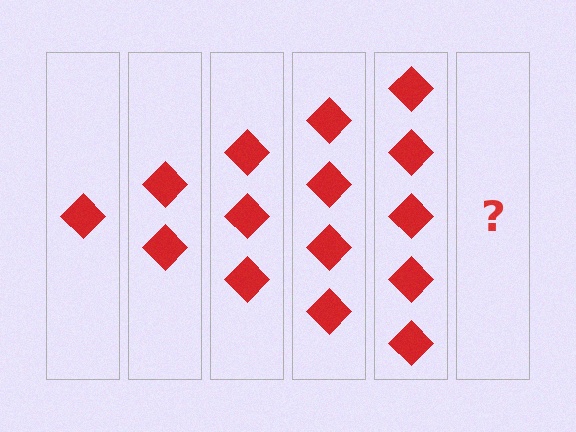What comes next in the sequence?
The next element should be 6 diamonds.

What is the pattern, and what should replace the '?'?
The pattern is that each step adds one more diamond. The '?' should be 6 diamonds.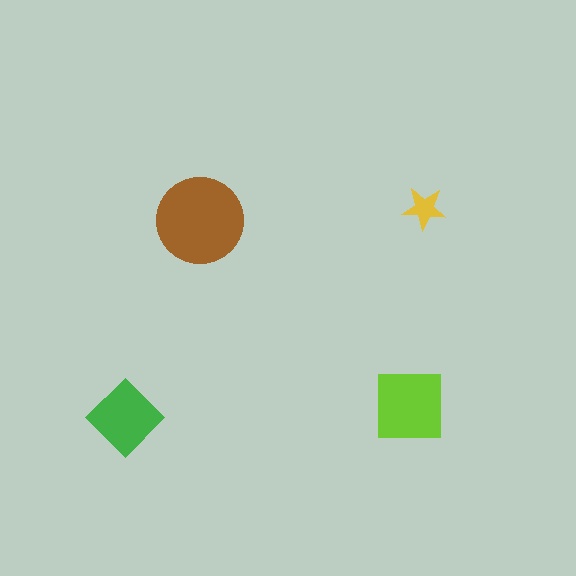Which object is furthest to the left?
The green diamond is leftmost.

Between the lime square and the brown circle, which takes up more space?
The brown circle.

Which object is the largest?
The brown circle.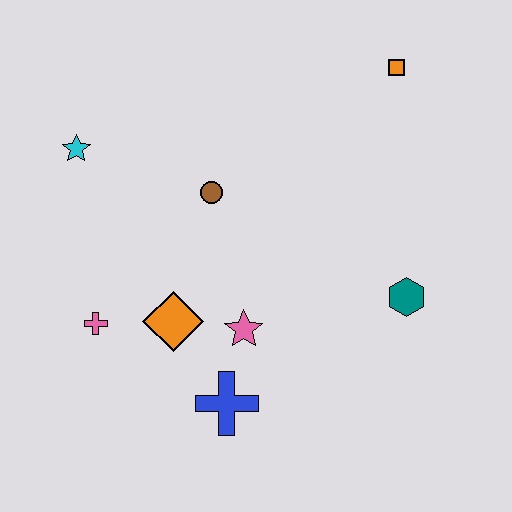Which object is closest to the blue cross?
The pink star is closest to the blue cross.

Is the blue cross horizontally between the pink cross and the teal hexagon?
Yes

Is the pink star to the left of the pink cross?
No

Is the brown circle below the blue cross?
No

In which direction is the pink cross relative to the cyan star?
The pink cross is below the cyan star.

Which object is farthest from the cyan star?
The teal hexagon is farthest from the cyan star.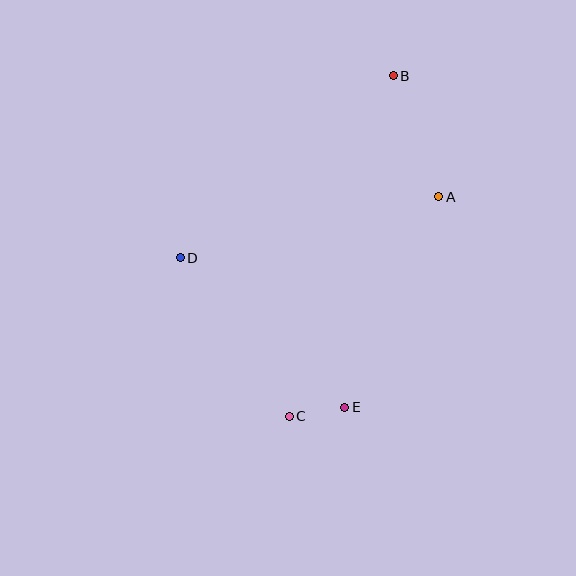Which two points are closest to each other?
Points C and E are closest to each other.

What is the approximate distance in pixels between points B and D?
The distance between B and D is approximately 280 pixels.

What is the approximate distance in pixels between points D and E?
The distance between D and E is approximately 223 pixels.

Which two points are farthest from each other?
Points B and C are farthest from each other.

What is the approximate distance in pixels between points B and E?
The distance between B and E is approximately 335 pixels.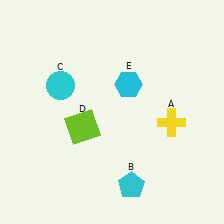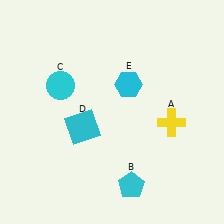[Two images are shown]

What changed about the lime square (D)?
In Image 1, D is lime. In Image 2, it changed to cyan.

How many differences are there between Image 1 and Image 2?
There is 1 difference between the two images.